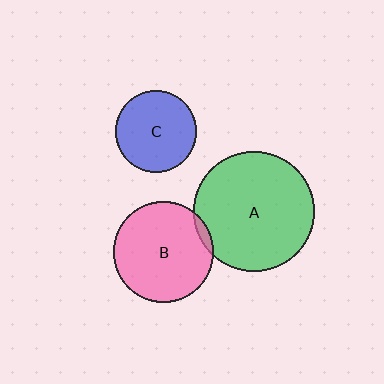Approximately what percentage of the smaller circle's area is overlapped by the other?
Approximately 5%.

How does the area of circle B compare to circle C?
Approximately 1.5 times.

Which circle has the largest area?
Circle A (green).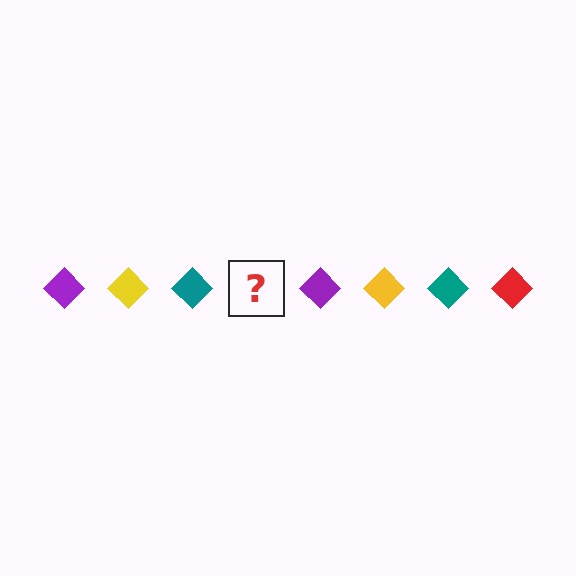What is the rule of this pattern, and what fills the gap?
The rule is that the pattern cycles through purple, yellow, teal, red diamonds. The gap should be filled with a red diamond.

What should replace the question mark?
The question mark should be replaced with a red diamond.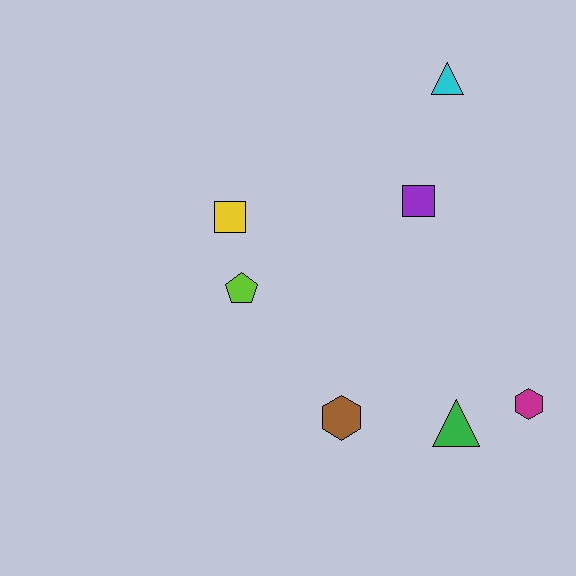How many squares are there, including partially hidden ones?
There are 2 squares.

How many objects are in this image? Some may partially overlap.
There are 7 objects.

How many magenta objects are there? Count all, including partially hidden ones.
There is 1 magenta object.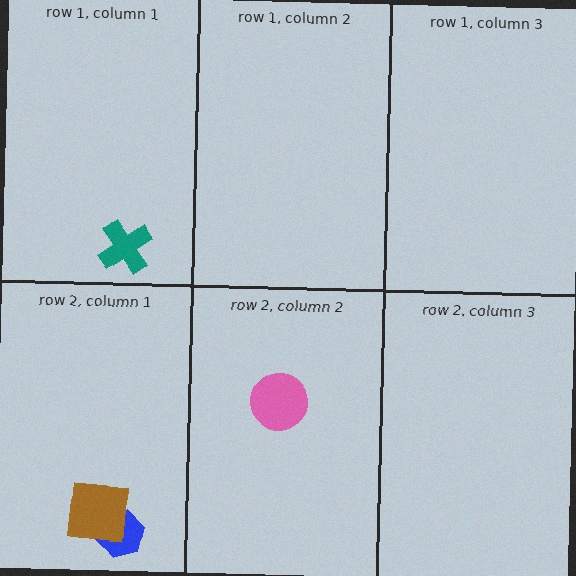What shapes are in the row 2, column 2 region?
The pink circle.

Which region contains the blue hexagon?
The row 2, column 1 region.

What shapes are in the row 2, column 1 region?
The blue hexagon, the brown square.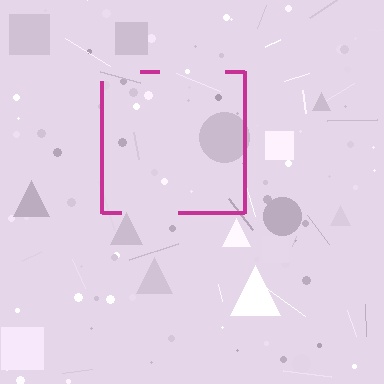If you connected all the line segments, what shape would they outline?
They would outline a square.